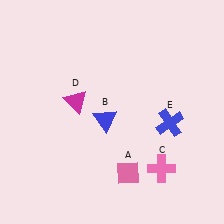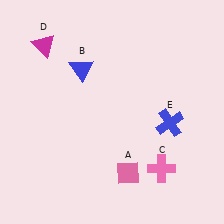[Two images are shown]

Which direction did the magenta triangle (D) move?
The magenta triangle (D) moved up.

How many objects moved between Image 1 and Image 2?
2 objects moved between the two images.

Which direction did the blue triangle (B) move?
The blue triangle (B) moved up.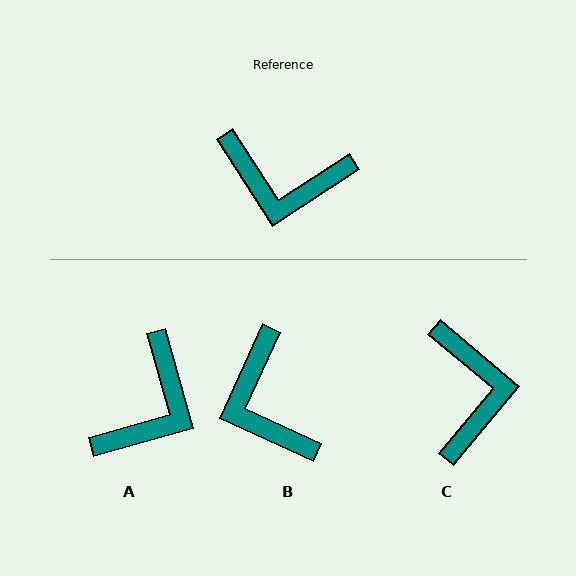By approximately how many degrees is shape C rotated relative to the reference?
Approximately 107 degrees counter-clockwise.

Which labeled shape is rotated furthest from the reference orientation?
C, about 107 degrees away.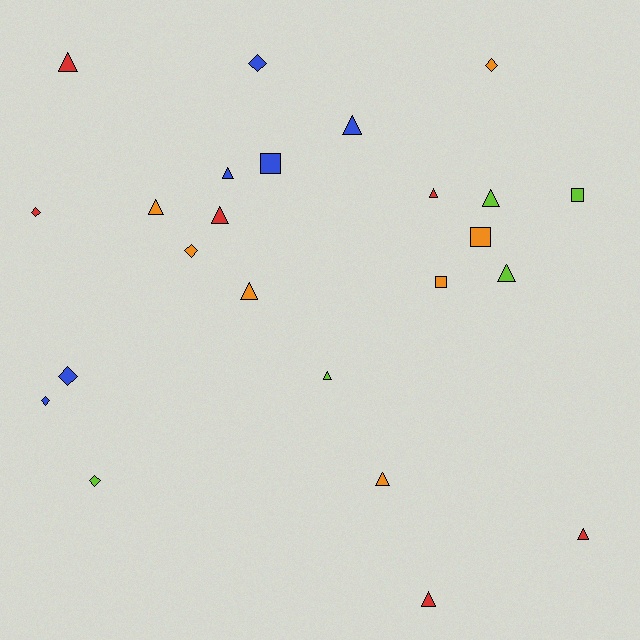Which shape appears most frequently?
Triangle, with 13 objects.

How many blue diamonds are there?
There are 3 blue diamonds.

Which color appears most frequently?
Orange, with 7 objects.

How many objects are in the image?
There are 24 objects.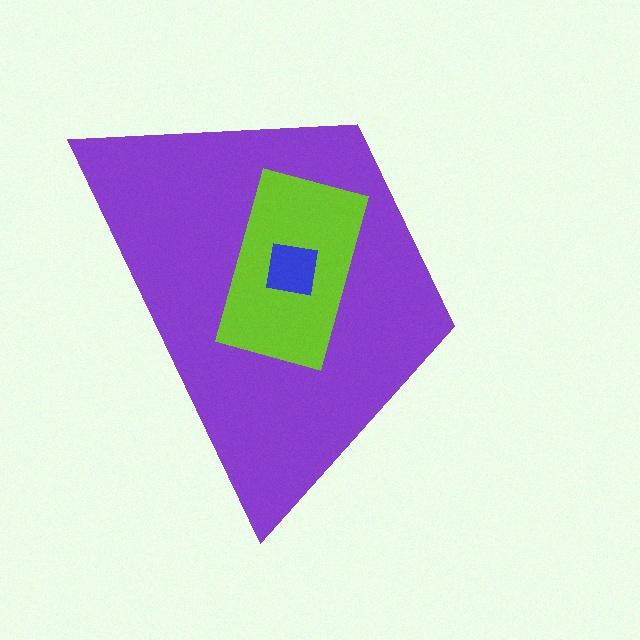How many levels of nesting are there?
3.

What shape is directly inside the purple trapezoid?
The lime rectangle.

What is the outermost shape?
The purple trapezoid.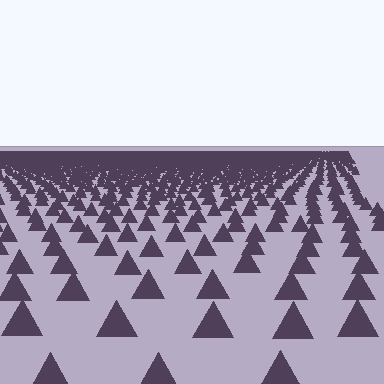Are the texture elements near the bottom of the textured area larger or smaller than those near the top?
Larger. Near the bottom, elements are closer to the viewer and appear at a bigger on-screen size.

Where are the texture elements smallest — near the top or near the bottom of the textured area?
Near the top.